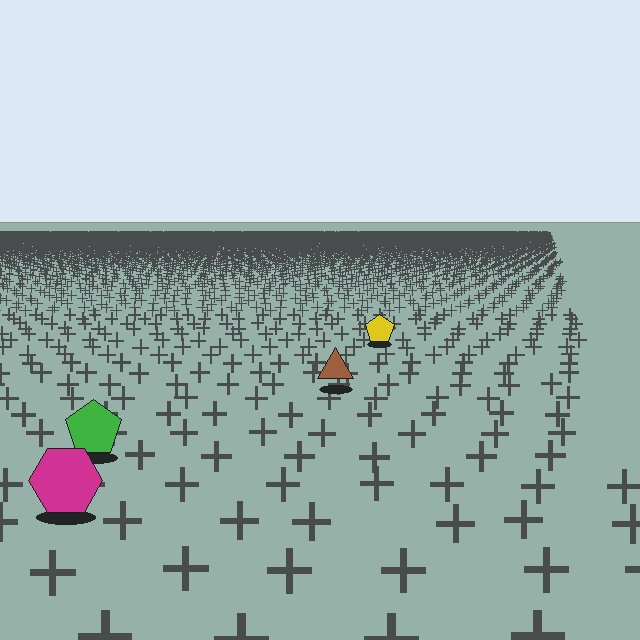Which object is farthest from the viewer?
The yellow pentagon is farthest from the viewer. It appears smaller and the ground texture around it is denser.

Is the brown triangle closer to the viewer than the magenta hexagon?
No. The magenta hexagon is closer — you can tell from the texture gradient: the ground texture is coarser near it.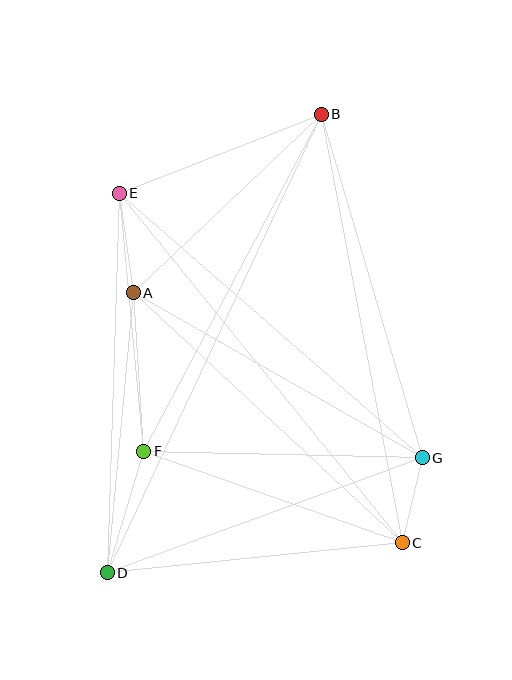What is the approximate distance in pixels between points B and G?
The distance between B and G is approximately 358 pixels.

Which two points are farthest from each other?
Points B and D are farthest from each other.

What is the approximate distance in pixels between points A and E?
The distance between A and E is approximately 101 pixels.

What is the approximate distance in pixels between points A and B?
The distance between A and B is approximately 259 pixels.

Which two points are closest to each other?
Points C and G are closest to each other.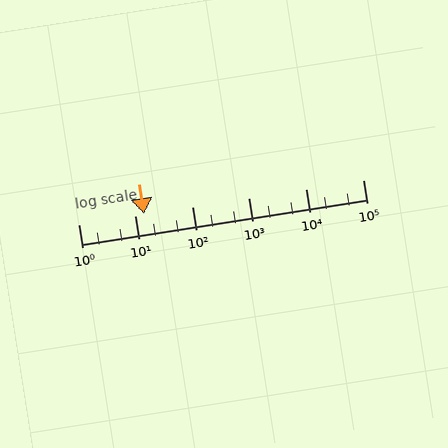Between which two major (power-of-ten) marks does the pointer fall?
The pointer is between 10 and 100.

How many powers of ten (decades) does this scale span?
The scale spans 5 decades, from 1 to 100000.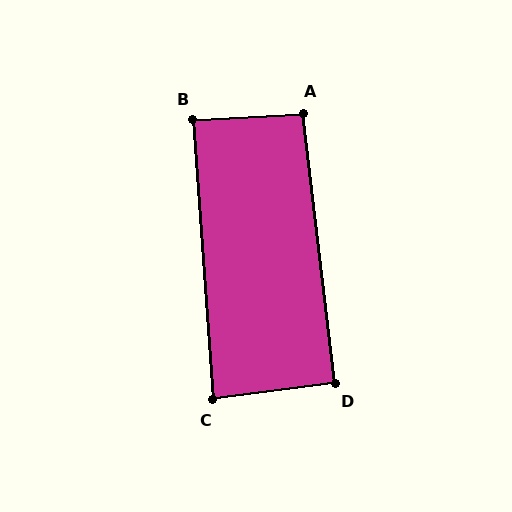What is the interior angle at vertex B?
Approximately 89 degrees (approximately right).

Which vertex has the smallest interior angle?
C, at approximately 87 degrees.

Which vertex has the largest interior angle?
A, at approximately 93 degrees.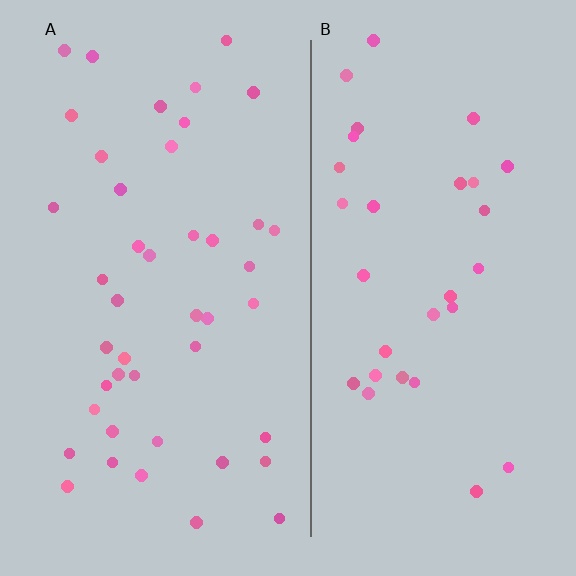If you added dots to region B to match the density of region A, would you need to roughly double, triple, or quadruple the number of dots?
Approximately double.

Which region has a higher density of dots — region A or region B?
A (the left).